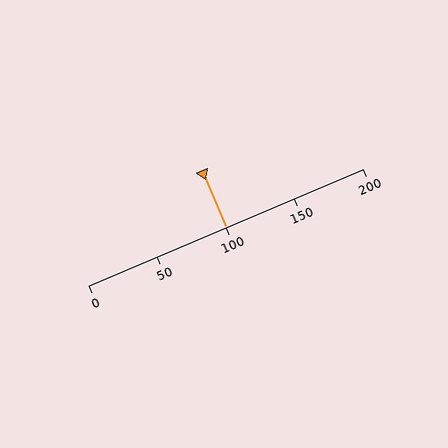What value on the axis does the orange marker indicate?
The marker indicates approximately 100.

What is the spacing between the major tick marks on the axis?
The major ticks are spaced 50 apart.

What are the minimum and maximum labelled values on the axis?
The axis runs from 0 to 200.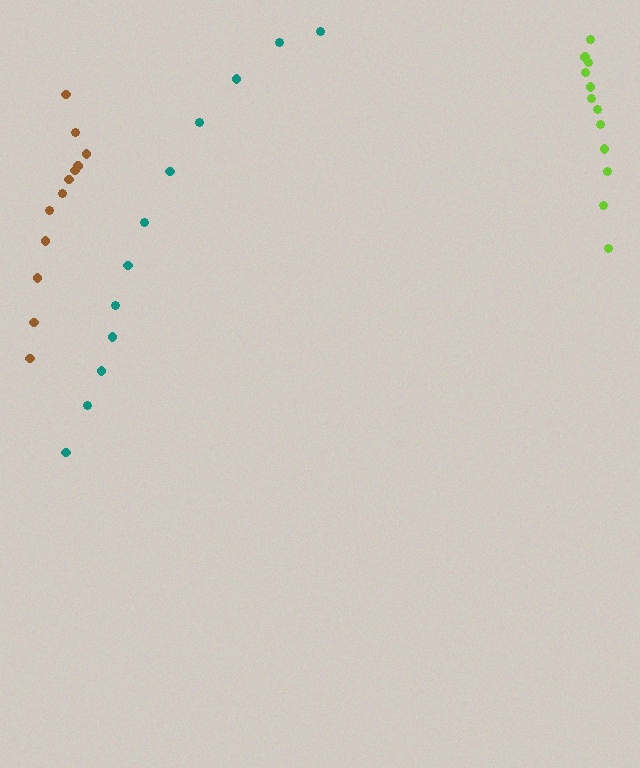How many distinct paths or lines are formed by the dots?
There are 3 distinct paths.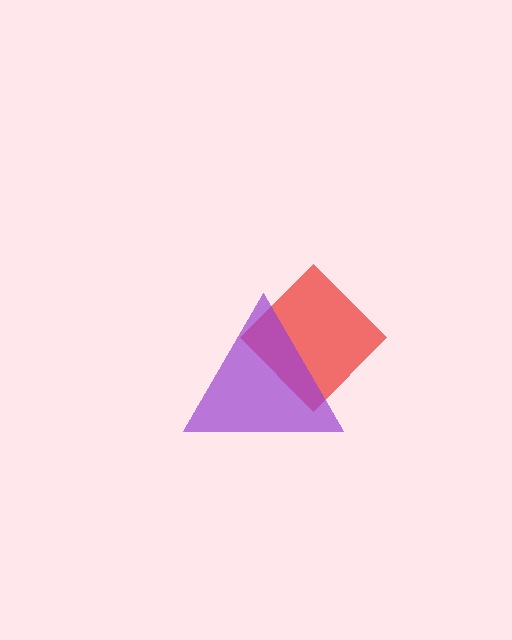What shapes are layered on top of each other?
The layered shapes are: a red diamond, a purple triangle.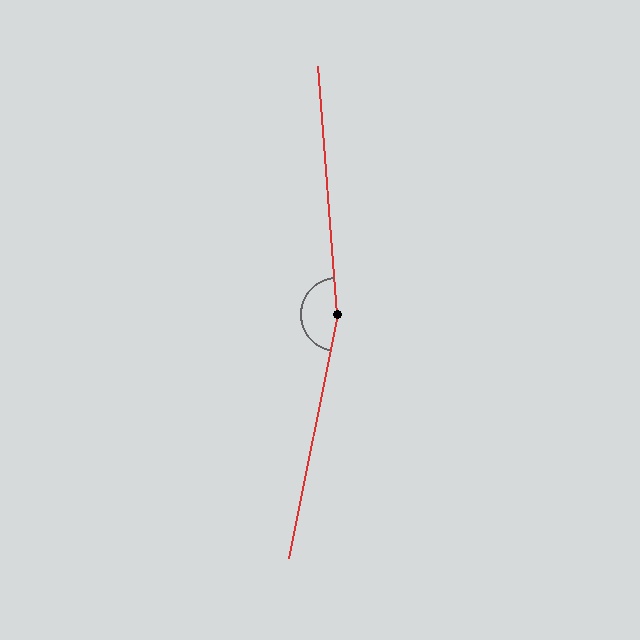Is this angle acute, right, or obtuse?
It is obtuse.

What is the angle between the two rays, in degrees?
Approximately 164 degrees.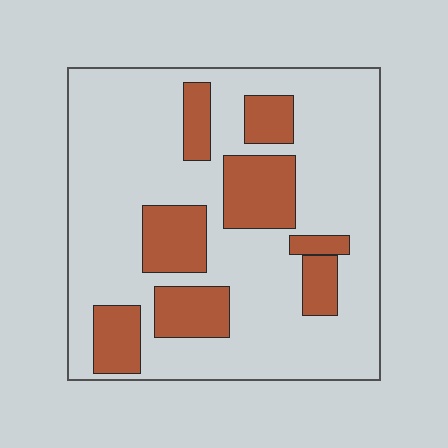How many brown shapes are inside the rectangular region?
8.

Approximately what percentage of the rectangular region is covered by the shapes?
Approximately 25%.